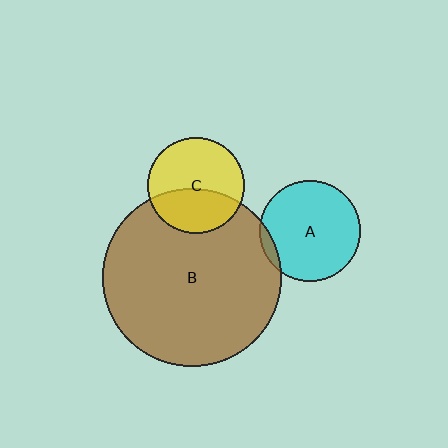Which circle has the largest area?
Circle B (brown).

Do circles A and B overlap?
Yes.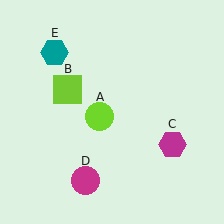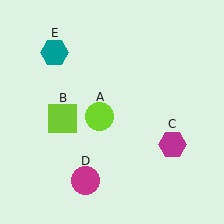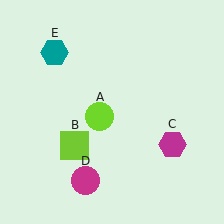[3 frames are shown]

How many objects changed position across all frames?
1 object changed position: lime square (object B).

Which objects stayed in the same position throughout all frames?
Lime circle (object A) and magenta hexagon (object C) and magenta circle (object D) and teal hexagon (object E) remained stationary.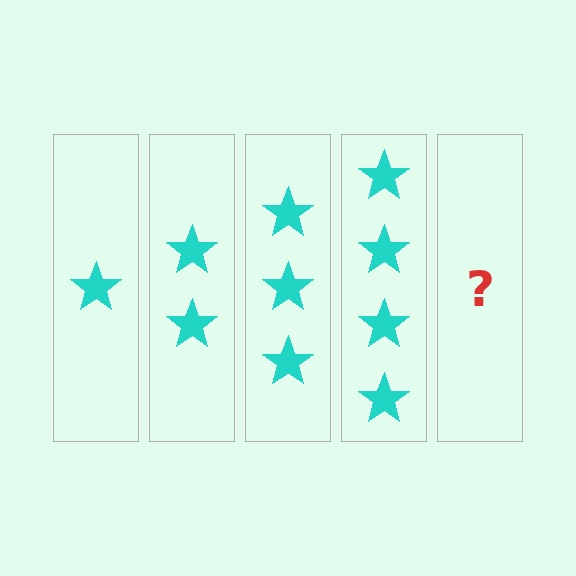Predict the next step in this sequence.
The next step is 5 stars.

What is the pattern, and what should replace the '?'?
The pattern is that each step adds one more star. The '?' should be 5 stars.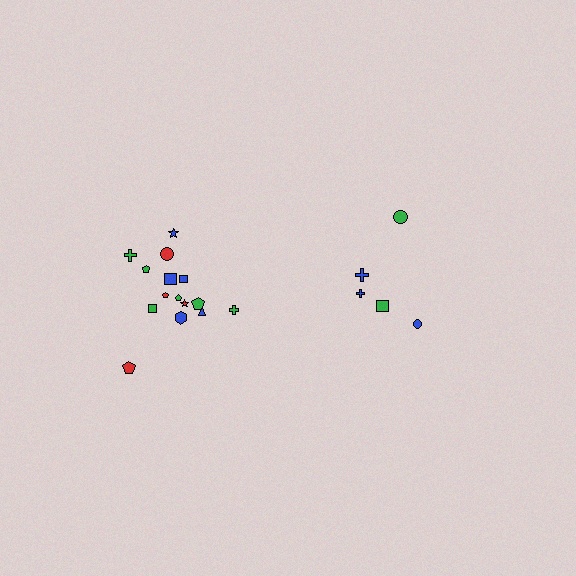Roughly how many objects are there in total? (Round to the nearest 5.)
Roughly 20 objects in total.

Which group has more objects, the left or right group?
The left group.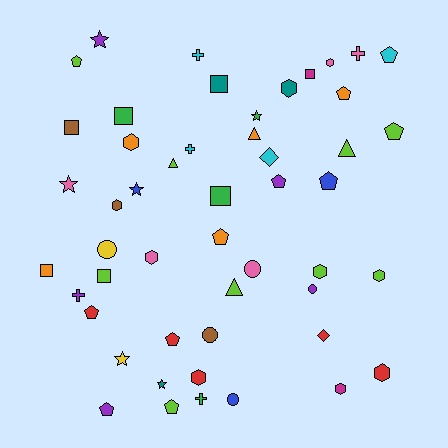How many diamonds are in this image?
There are 2 diamonds.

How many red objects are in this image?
There are 5 red objects.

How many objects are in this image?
There are 50 objects.